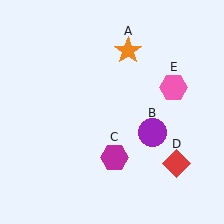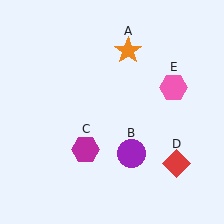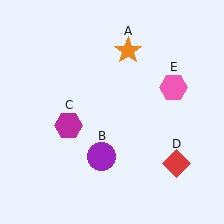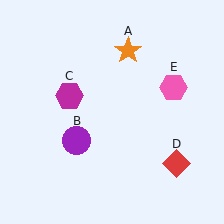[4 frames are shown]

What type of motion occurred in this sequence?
The purple circle (object B), magenta hexagon (object C) rotated clockwise around the center of the scene.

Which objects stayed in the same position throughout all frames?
Orange star (object A) and red diamond (object D) and pink hexagon (object E) remained stationary.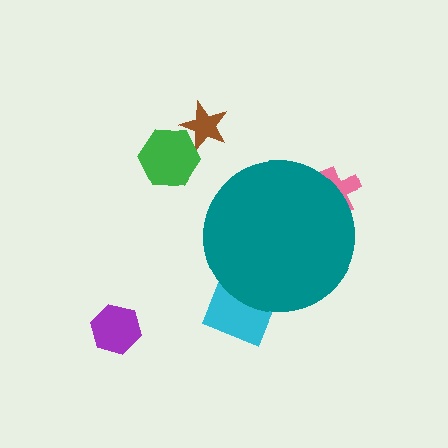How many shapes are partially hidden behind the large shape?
2 shapes are partially hidden.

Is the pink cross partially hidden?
Yes, the pink cross is partially hidden behind the teal circle.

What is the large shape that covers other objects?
A teal circle.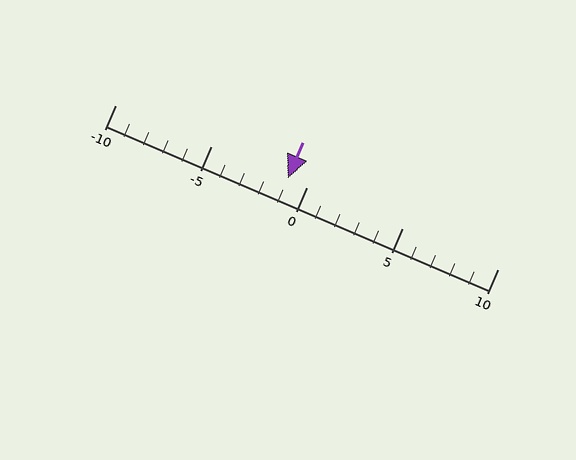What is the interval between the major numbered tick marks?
The major tick marks are spaced 5 units apart.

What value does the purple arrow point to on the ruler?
The purple arrow points to approximately -1.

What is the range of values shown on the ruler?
The ruler shows values from -10 to 10.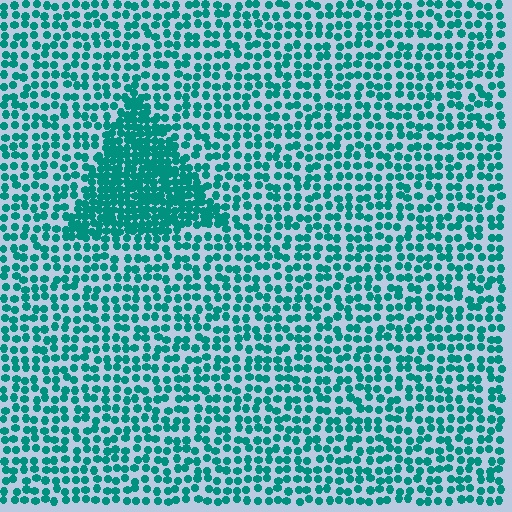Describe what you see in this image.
The image contains small teal elements arranged at two different densities. A triangle-shaped region is visible where the elements are more densely packed than the surrounding area.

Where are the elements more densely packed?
The elements are more densely packed inside the triangle boundary.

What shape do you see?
I see a triangle.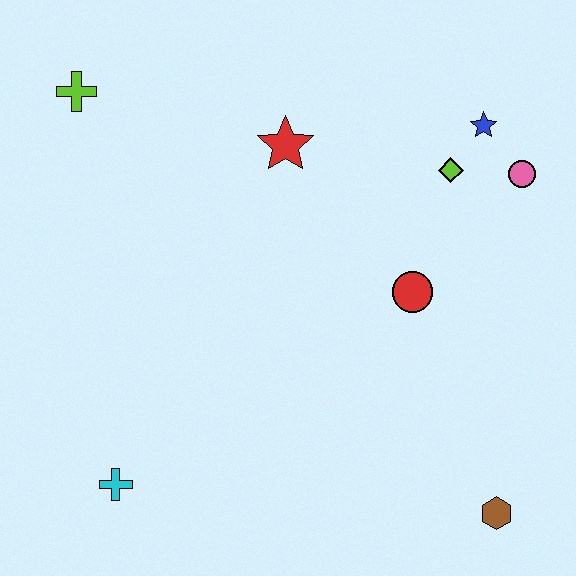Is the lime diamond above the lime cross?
No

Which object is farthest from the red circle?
The lime cross is farthest from the red circle.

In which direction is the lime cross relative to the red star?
The lime cross is to the left of the red star.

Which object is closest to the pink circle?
The blue star is closest to the pink circle.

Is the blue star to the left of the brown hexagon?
Yes